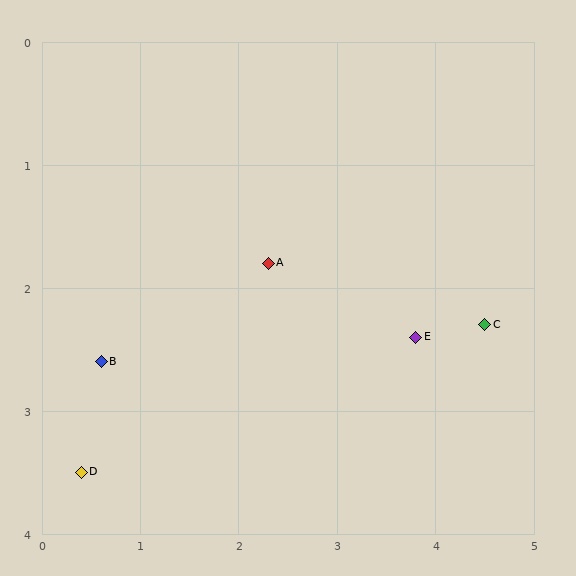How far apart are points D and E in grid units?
Points D and E are about 3.6 grid units apart.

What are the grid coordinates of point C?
Point C is at approximately (4.5, 2.3).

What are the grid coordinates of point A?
Point A is at approximately (2.3, 1.8).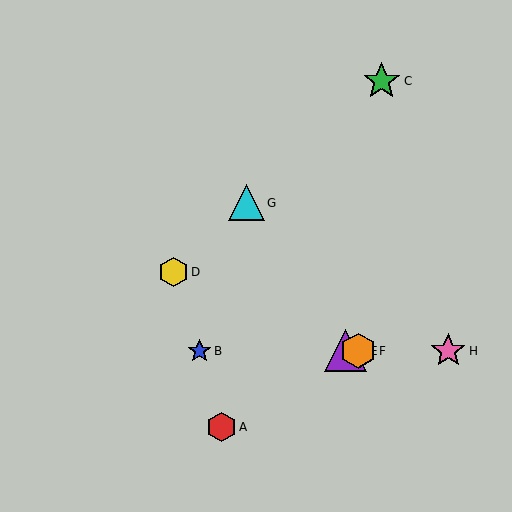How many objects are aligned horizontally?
4 objects (B, E, F, H) are aligned horizontally.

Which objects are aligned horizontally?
Objects B, E, F, H are aligned horizontally.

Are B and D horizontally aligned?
No, B is at y≈351 and D is at y≈272.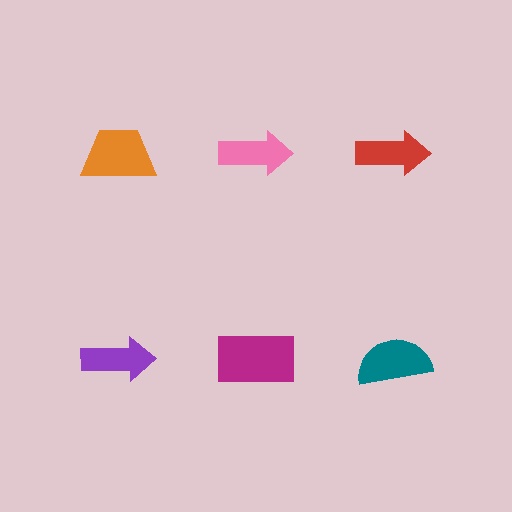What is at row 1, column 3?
A red arrow.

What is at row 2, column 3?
A teal semicircle.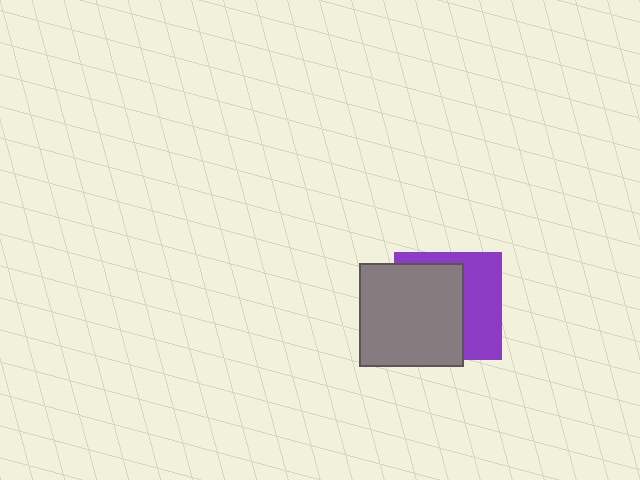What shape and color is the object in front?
The object in front is a gray square.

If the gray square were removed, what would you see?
You would see the complete purple square.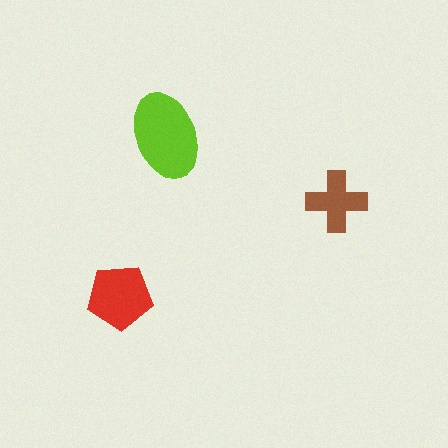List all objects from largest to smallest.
The lime ellipse, the red pentagon, the brown cross.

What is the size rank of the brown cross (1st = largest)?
3rd.